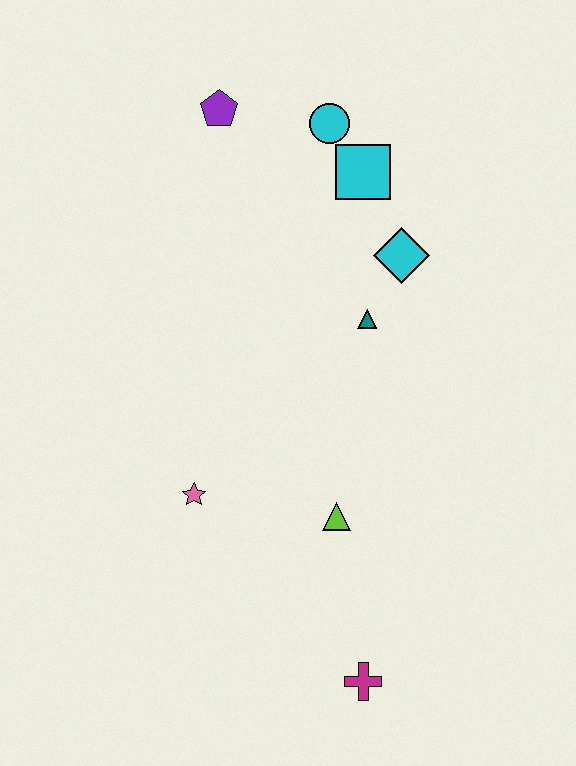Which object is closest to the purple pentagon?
The cyan circle is closest to the purple pentagon.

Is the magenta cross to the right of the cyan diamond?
No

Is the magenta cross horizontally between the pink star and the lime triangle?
No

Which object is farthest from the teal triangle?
The magenta cross is farthest from the teal triangle.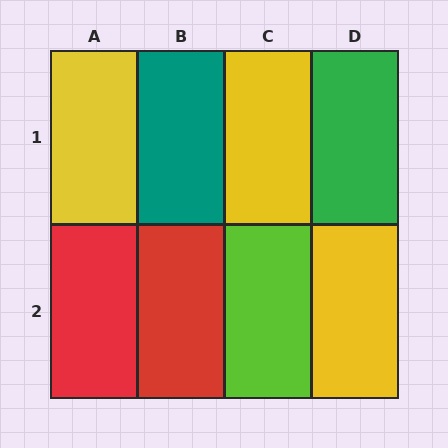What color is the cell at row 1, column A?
Yellow.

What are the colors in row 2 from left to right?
Red, red, lime, yellow.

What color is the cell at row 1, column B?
Teal.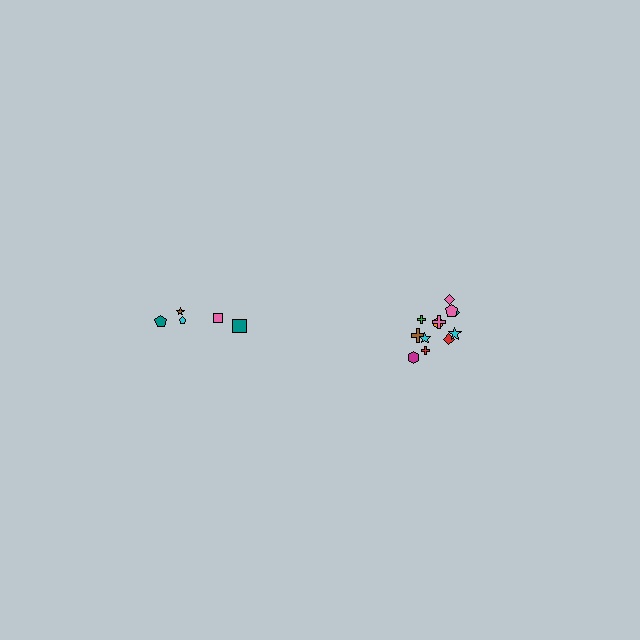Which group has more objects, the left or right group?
The right group.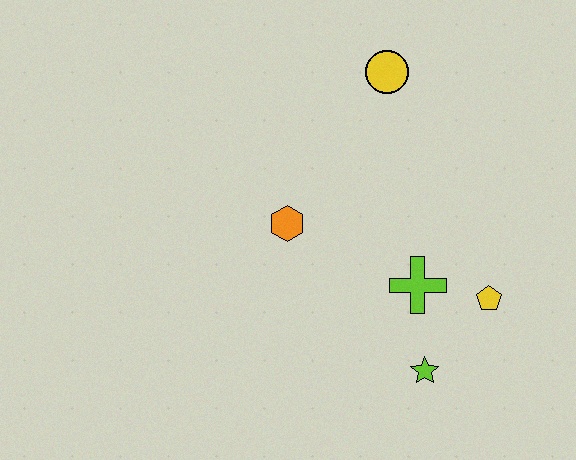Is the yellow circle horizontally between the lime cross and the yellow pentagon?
No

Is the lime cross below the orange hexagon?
Yes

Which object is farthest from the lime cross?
The yellow circle is farthest from the lime cross.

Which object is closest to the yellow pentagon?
The lime cross is closest to the yellow pentagon.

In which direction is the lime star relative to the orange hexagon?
The lime star is below the orange hexagon.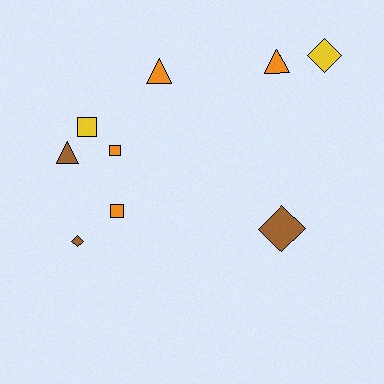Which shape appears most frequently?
Diamond, with 3 objects.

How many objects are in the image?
There are 9 objects.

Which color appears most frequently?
Orange, with 4 objects.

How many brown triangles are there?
There is 1 brown triangle.